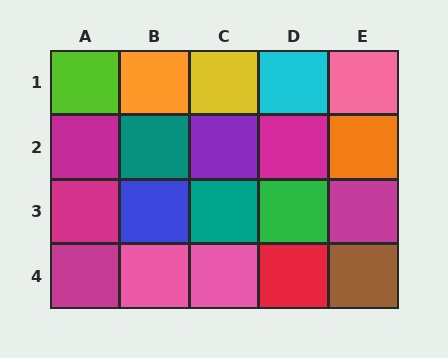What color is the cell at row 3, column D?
Green.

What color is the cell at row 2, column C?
Purple.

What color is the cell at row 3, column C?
Teal.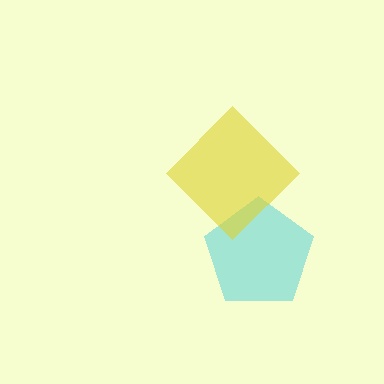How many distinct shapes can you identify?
There are 2 distinct shapes: a cyan pentagon, a yellow diamond.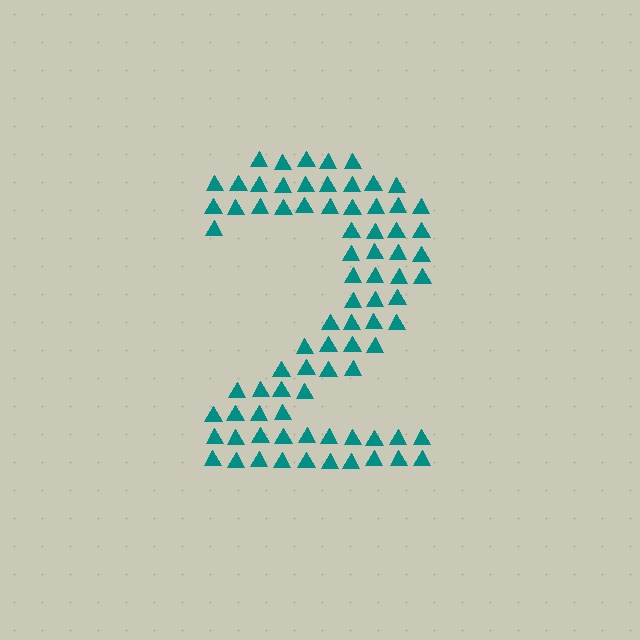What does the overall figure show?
The overall figure shows the digit 2.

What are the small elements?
The small elements are triangles.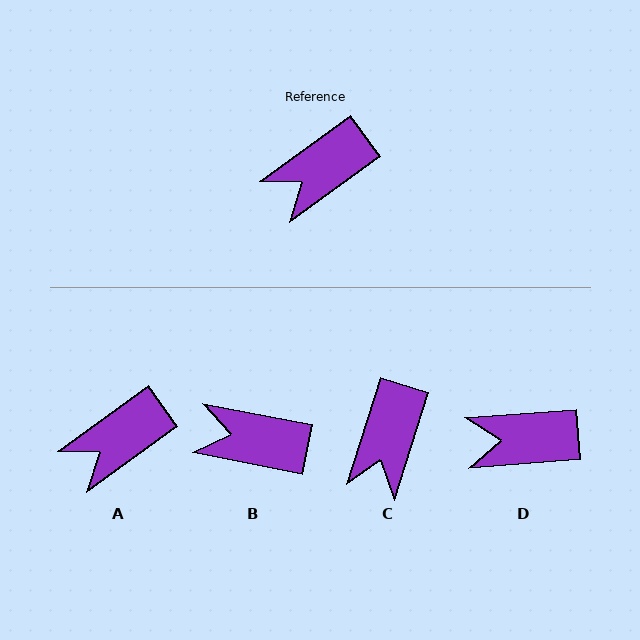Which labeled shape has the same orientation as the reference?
A.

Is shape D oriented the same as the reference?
No, it is off by about 32 degrees.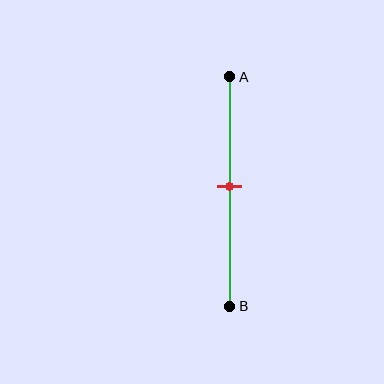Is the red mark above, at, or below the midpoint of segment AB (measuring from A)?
The red mark is approximately at the midpoint of segment AB.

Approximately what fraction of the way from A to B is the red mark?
The red mark is approximately 50% of the way from A to B.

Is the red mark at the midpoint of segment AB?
Yes, the mark is approximately at the midpoint.